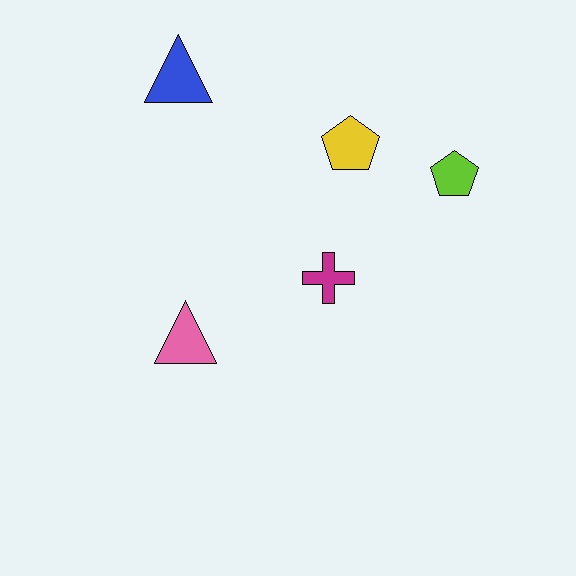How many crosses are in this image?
There is 1 cross.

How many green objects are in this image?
There are no green objects.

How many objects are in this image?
There are 5 objects.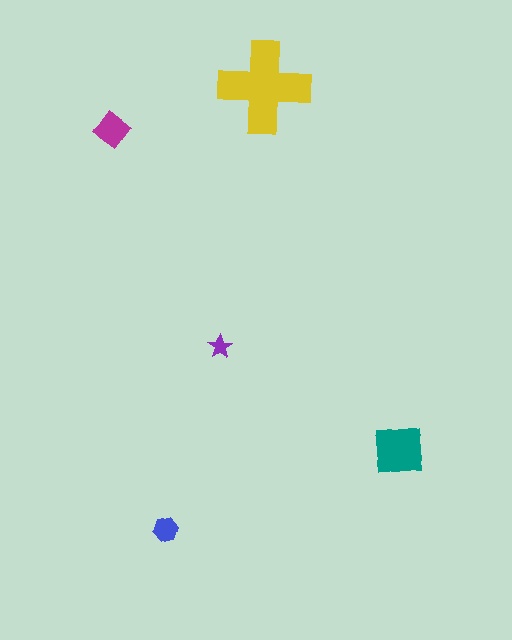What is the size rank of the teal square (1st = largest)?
2nd.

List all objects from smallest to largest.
The purple star, the blue hexagon, the magenta diamond, the teal square, the yellow cross.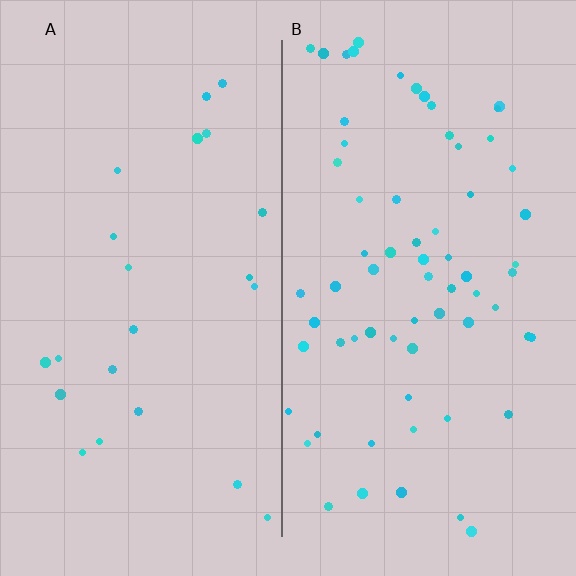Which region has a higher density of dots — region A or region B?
B (the right).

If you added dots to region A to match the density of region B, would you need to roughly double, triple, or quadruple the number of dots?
Approximately triple.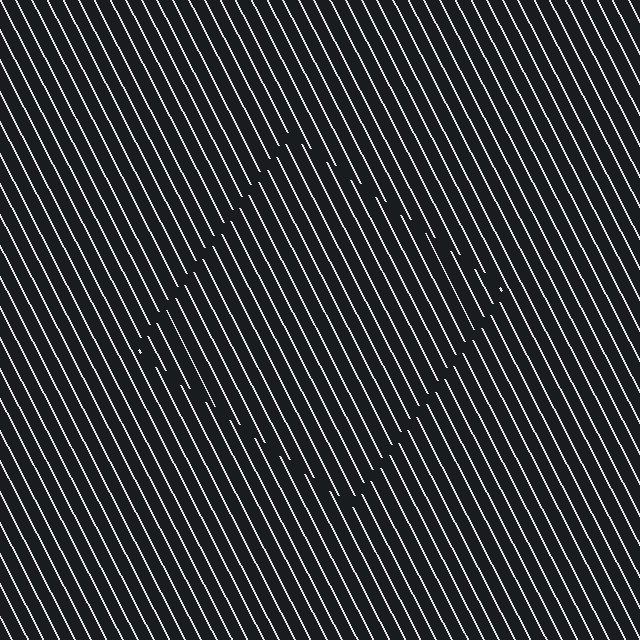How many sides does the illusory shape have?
4 sides — the line-ends trace a square.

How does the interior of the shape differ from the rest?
The interior of the shape contains the same grating, shifted by half a period — the contour is defined by the phase discontinuity where line-ends from the inner and outer gratings abut.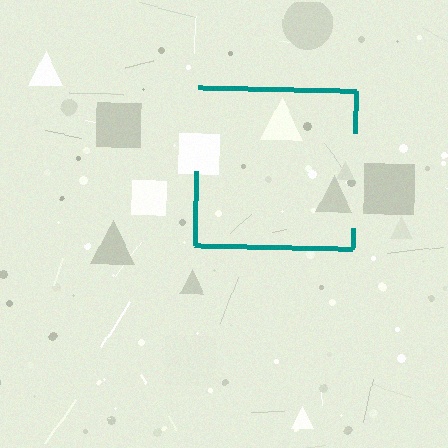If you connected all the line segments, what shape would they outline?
They would outline a square.